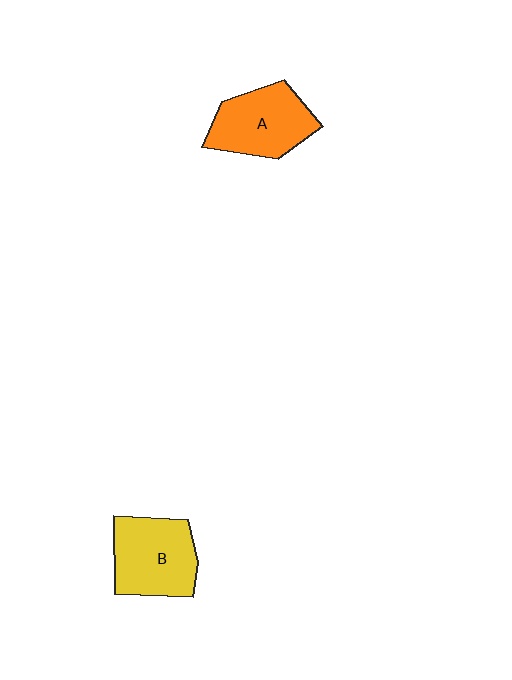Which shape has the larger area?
Shape B (yellow).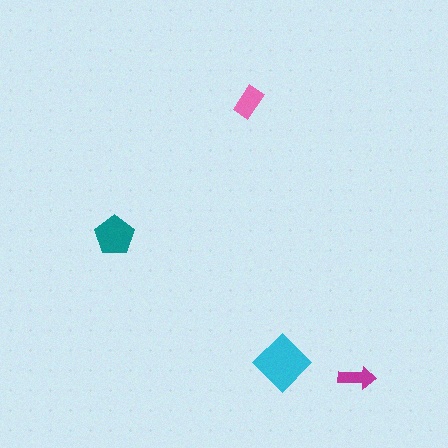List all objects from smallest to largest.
The magenta arrow, the pink rectangle, the teal pentagon, the cyan diamond.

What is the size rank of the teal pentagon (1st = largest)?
2nd.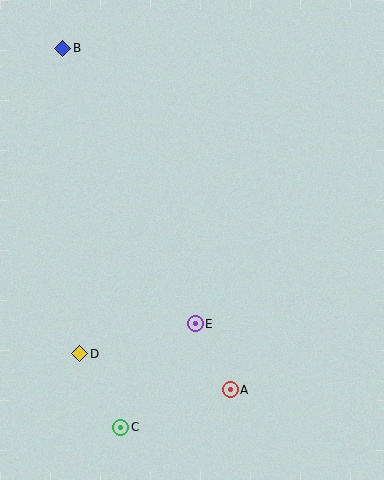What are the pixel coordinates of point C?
Point C is at (121, 427).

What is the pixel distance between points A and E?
The distance between A and E is 75 pixels.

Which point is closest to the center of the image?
Point E at (195, 324) is closest to the center.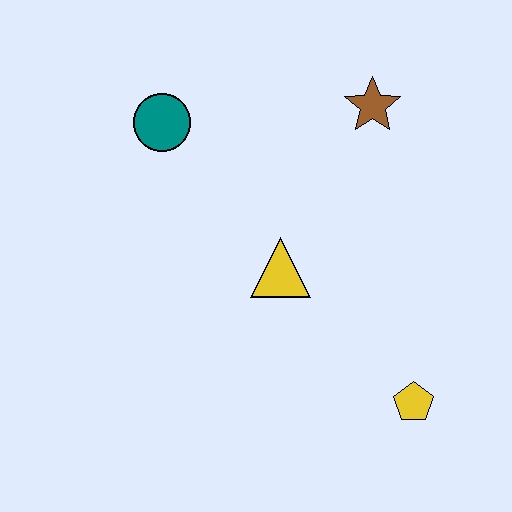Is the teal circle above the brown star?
No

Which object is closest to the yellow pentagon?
The yellow triangle is closest to the yellow pentagon.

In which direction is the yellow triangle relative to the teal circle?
The yellow triangle is below the teal circle.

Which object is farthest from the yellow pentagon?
The teal circle is farthest from the yellow pentagon.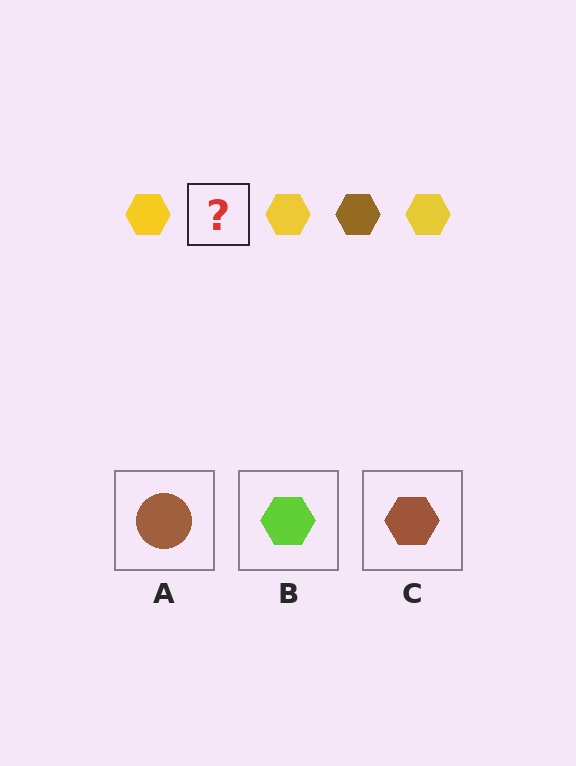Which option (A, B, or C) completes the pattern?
C.